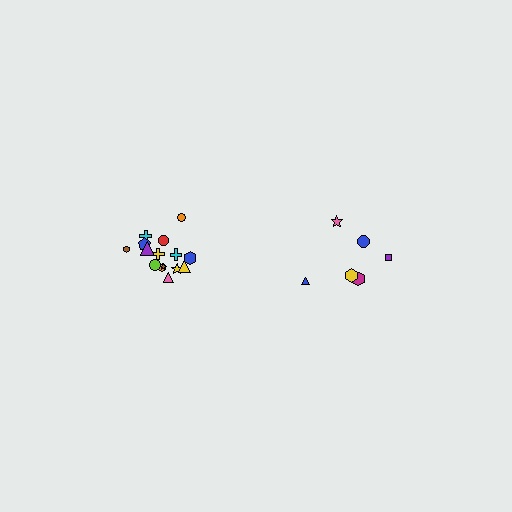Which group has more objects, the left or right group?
The left group.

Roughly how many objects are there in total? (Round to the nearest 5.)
Roughly 20 objects in total.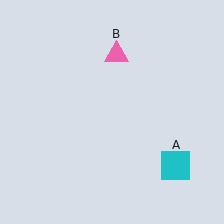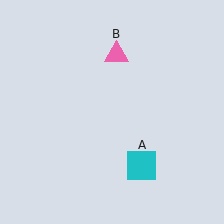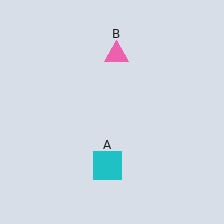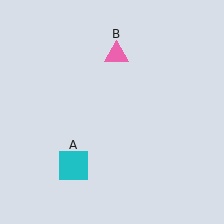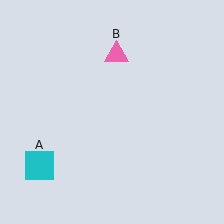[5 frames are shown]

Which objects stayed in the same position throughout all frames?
Pink triangle (object B) remained stationary.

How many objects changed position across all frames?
1 object changed position: cyan square (object A).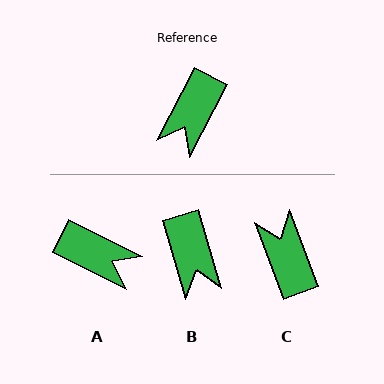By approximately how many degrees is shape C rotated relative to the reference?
Approximately 133 degrees clockwise.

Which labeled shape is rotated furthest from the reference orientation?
C, about 133 degrees away.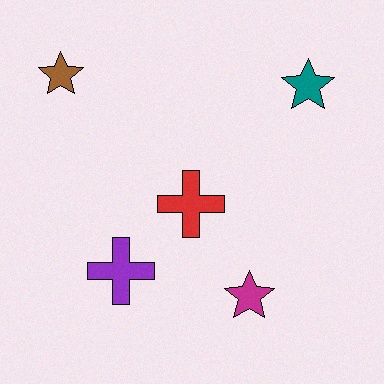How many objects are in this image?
There are 5 objects.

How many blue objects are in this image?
There are no blue objects.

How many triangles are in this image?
There are no triangles.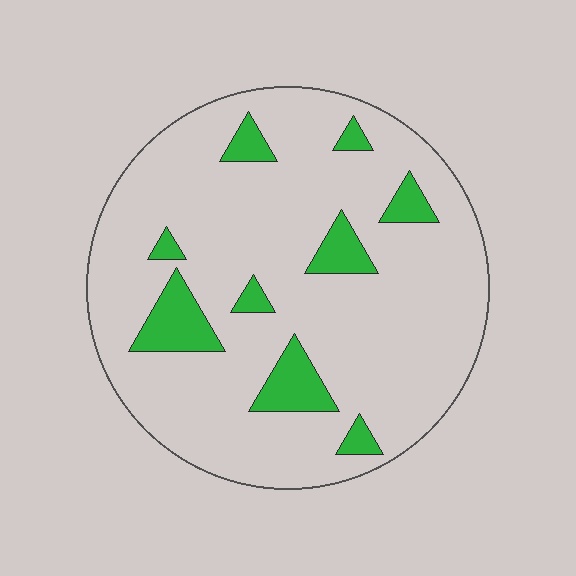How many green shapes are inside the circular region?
9.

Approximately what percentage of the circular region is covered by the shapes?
Approximately 15%.